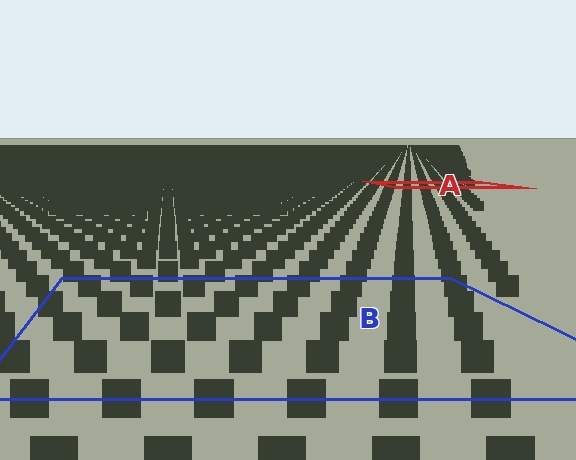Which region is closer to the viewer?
Region B is closer. The texture elements there are larger and more spread out.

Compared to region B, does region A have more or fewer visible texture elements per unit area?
Region A has more texture elements per unit area — they are packed more densely because it is farther away.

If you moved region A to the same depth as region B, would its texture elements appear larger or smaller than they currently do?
They would appear larger. At a closer depth, the same texture elements are projected at a bigger on-screen size.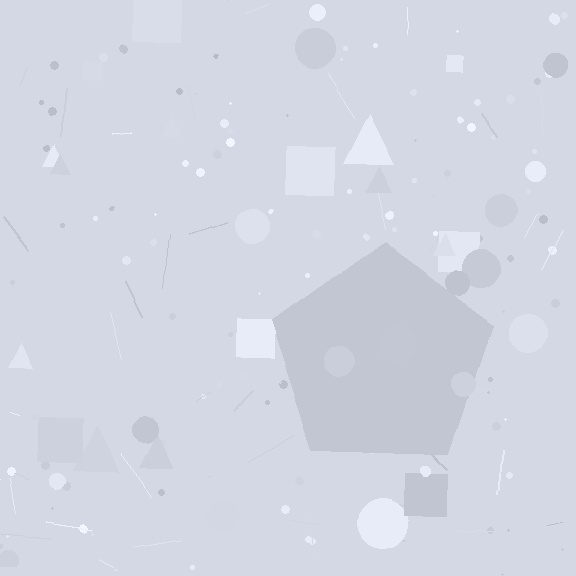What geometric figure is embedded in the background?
A pentagon is embedded in the background.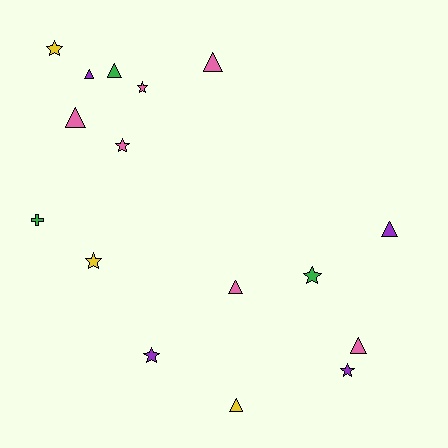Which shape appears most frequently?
Triangle, with 8 objects.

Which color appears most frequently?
Pink, with 6 objects.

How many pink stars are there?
There are 2 pink stars.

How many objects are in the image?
There are 16 objects.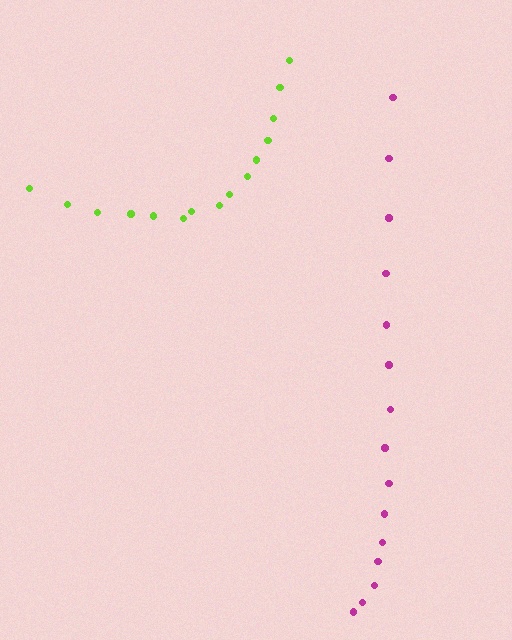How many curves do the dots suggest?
There are 2 distinct paths.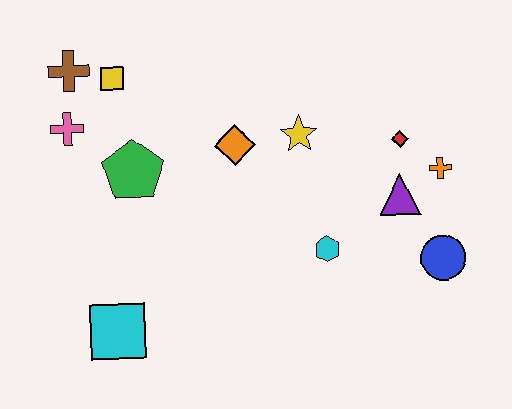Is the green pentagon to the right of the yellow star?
No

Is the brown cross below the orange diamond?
No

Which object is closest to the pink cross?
The brown cross is closest to the pink cross.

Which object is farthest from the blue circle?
The brown cross is farthest from the blue circle.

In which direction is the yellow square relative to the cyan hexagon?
The yellow square is to the left of the cyan hexagon.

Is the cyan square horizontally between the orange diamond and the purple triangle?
No